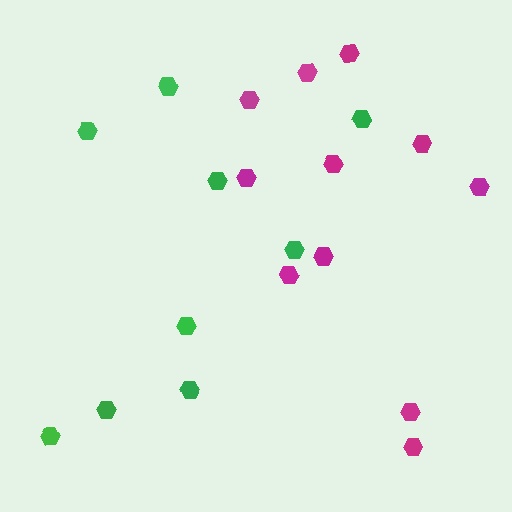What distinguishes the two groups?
There are 2 groups: one group of green hexagons (9) and one group of magenta hexagons (11).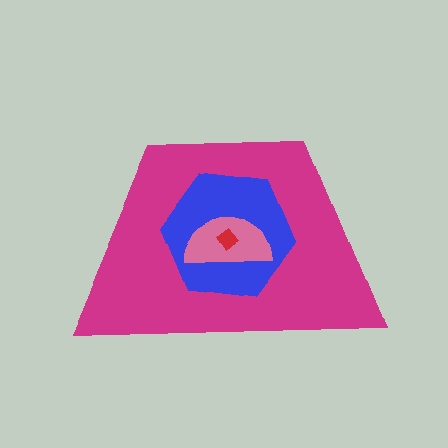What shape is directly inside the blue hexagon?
The pink semicircle.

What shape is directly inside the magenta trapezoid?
The blue hexagon.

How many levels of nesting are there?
4.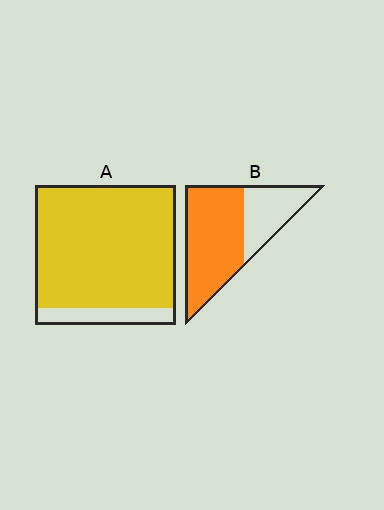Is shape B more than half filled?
Yes.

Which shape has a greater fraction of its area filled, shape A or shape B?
Shape A.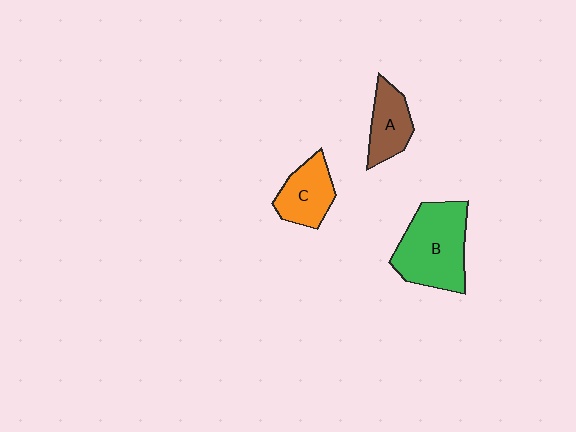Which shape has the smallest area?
Shape A (brown).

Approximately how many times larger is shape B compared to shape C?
Approximately 1.7 times.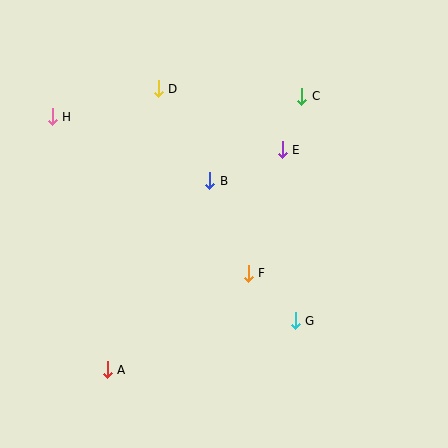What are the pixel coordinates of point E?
Point E is at (282, 150).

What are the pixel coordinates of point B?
Point B is at (210, 181).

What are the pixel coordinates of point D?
Point D is at (158, 89).